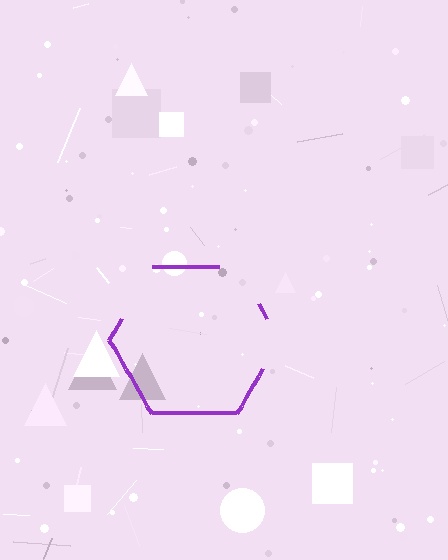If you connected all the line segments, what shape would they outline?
They would outline a hexagon.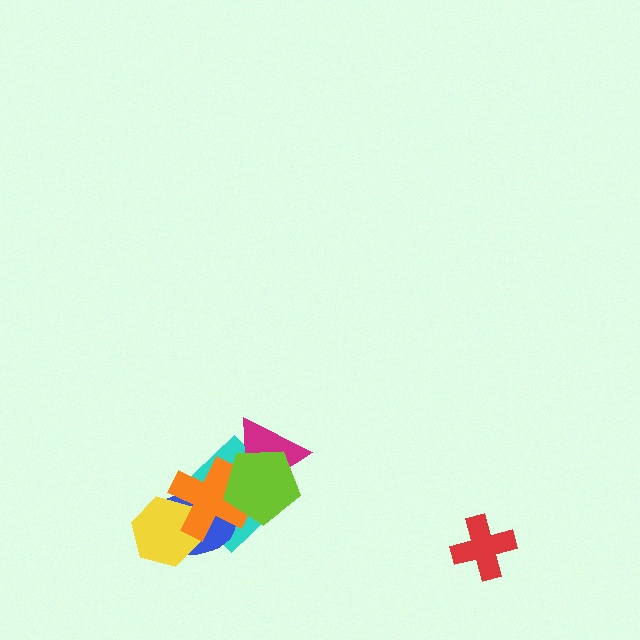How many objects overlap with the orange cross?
5 objects overlap with the orange cross.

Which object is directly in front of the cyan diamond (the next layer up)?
The blue ellipse is directly in front of the cyan diamond.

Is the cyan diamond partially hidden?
Yes, it is partially covered by another shape.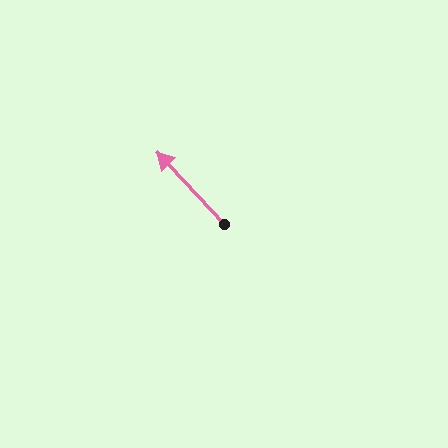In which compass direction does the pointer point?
Northwest.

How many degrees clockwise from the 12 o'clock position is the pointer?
Approximately 317 degrees.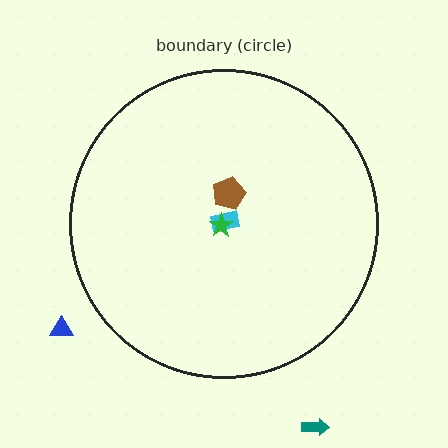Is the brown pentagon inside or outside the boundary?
Inside.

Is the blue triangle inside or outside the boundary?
Outside.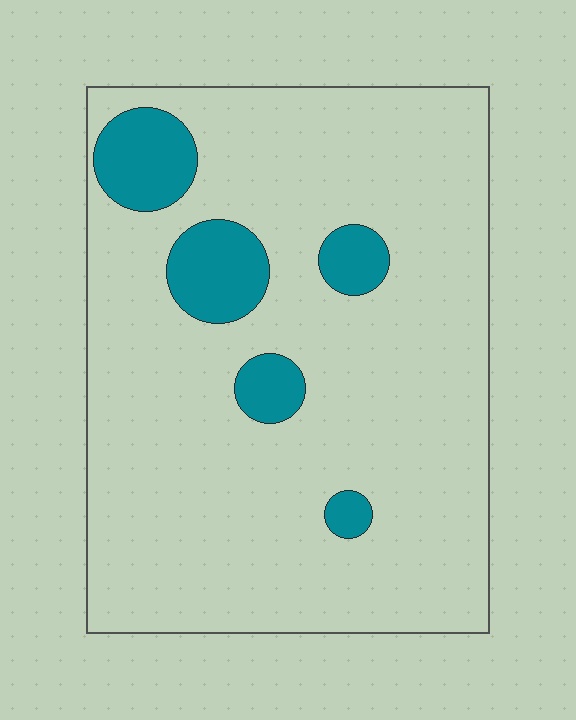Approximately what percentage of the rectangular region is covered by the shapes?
Approximately 10%.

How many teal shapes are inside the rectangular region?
5.